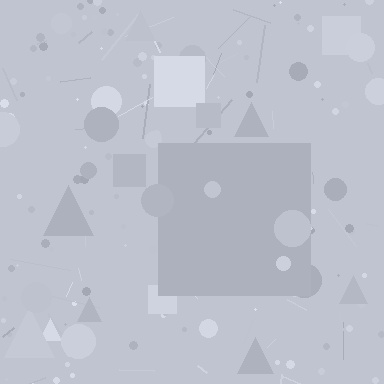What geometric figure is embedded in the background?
A square is embedded in the background.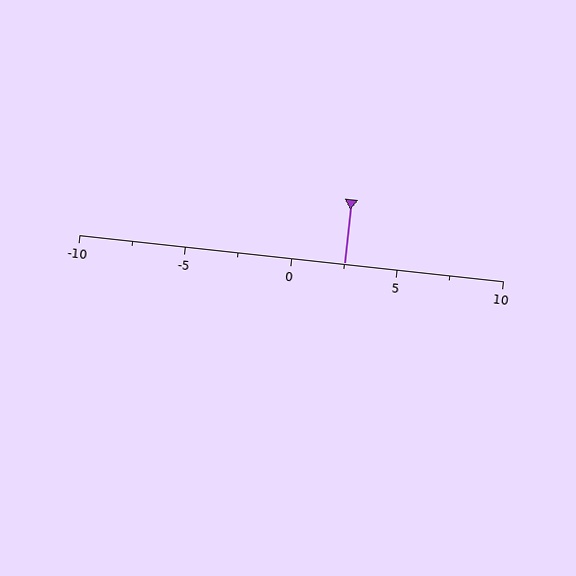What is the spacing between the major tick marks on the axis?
The major ticks are spaced 5 apart.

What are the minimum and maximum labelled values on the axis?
The axis runs from -10 to 10.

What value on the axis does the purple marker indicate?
The marker indicates approximately 2.5.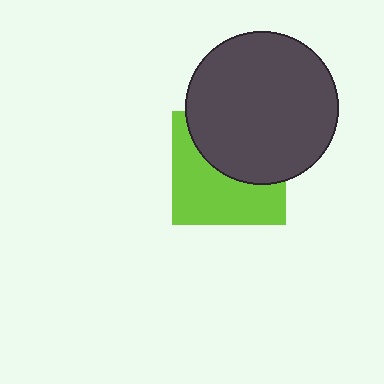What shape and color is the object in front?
The object in front is a dark gray circle.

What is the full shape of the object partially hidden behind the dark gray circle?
The partially hidden object is a lime square.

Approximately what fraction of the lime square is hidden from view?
Roughly 47% of the lime square is hidden behind the dark gray circle.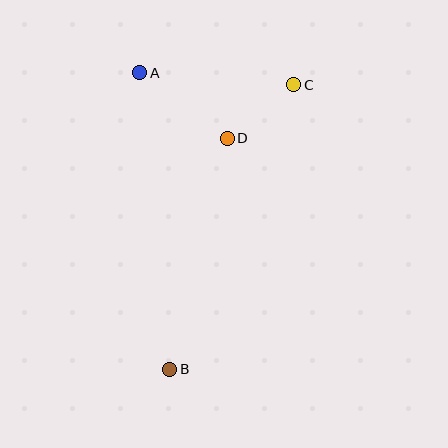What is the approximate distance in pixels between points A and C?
The distance between A and C is approximately 154 pixels.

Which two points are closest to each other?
Points C and D are closest to each other.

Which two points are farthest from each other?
Points B and C are farthest from each other.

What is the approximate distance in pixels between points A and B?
The distance between A and B is approximately 298 pixels.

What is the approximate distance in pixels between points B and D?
The distance between B and D is approximately 238 pixels.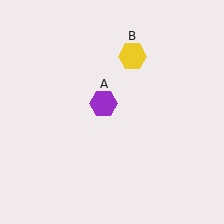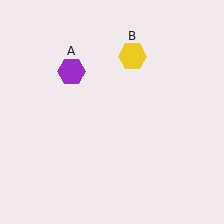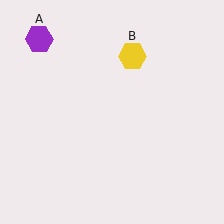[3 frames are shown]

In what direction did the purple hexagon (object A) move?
The purple hexagon (object A) moved up and to the left.